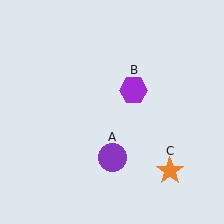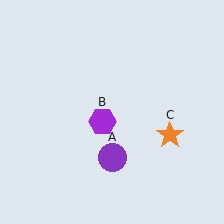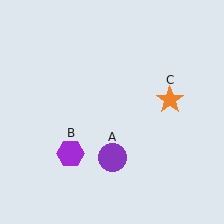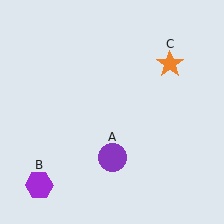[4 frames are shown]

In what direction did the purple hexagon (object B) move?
The purple hexagon (object B) moved down and to the left.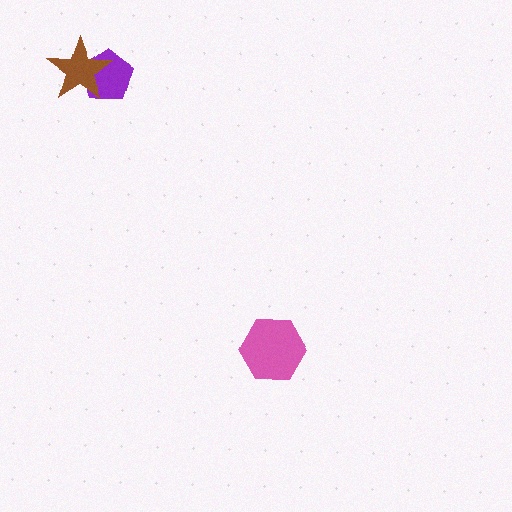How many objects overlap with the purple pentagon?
1 object overlaps with the purple pentagon.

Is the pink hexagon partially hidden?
No, no other shape covers it.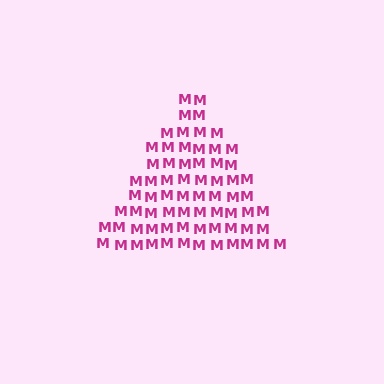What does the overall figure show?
The overall figure shows a triangle.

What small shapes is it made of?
It is made of small letter M's.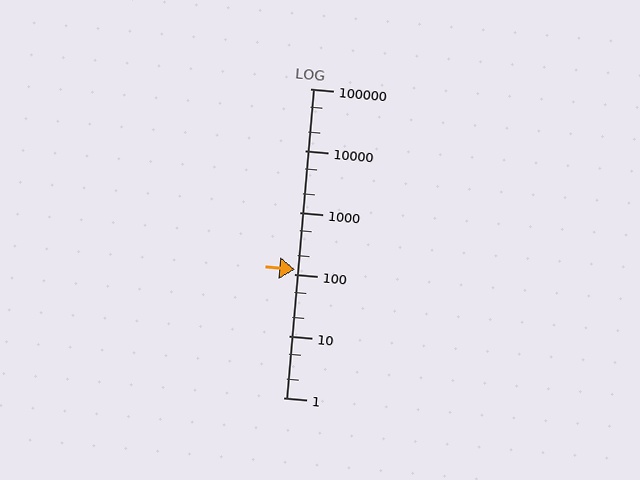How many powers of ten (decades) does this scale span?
The scale spans 5 decades, from 1 to 100000.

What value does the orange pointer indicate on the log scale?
The pointer indicates approximately 120.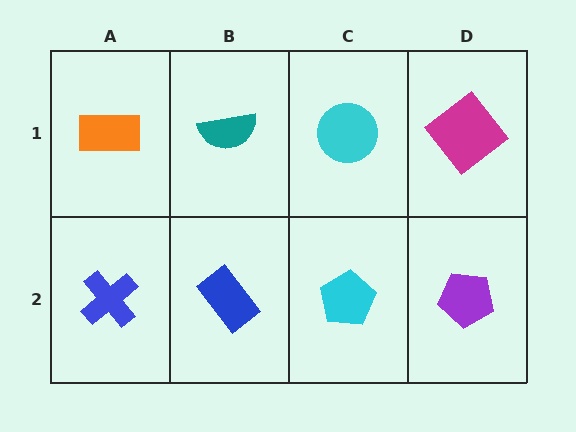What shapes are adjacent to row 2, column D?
A magenta diamond (row 1, column D), a cyan pentagon (row 2, column C).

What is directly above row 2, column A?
An orange rectangle.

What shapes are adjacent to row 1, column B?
A blue rectangle (row 2, column B), an orange rectangle (row 1, column A), a cyan circle (row 1, column C).